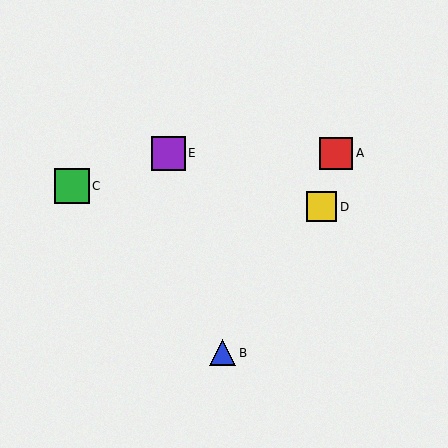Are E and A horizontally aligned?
Yes, both are at y≈153.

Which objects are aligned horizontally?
Objects A, E are aligned horizontally.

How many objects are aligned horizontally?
2 objects (A, E) are aligned horizontally.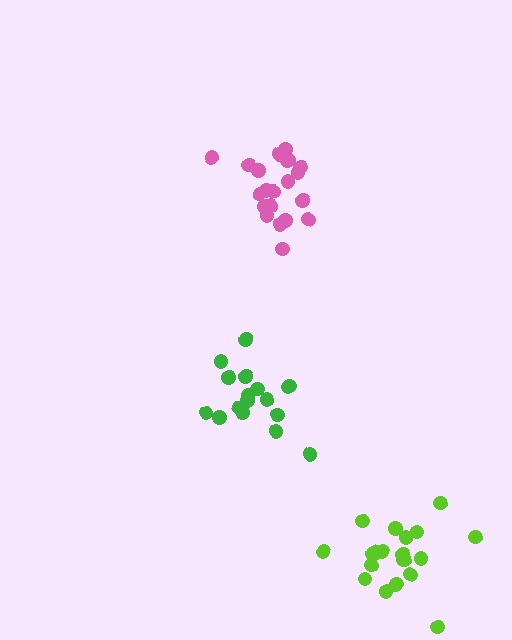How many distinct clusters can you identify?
There are 3 distinct clusters.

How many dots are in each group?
Group 1: 20 dots, Group 2: 20 dots, Group 3: 17 dots (57 total).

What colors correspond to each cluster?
The clusters are colored: lime, pink, green.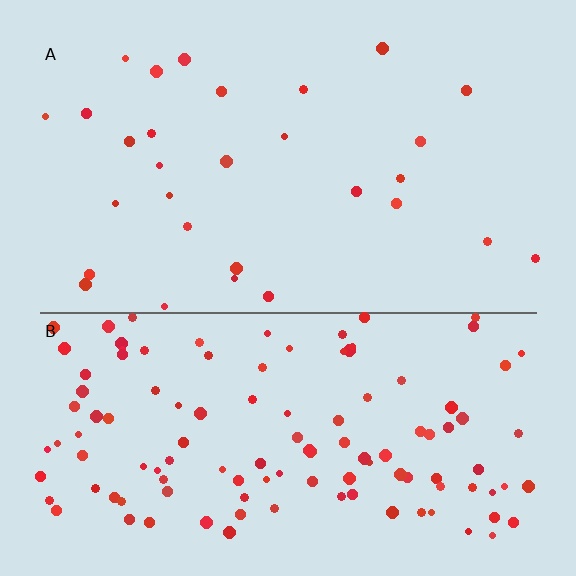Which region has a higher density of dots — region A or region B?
B (the bottom).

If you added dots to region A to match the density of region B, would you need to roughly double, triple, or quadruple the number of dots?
Approximately quadruple.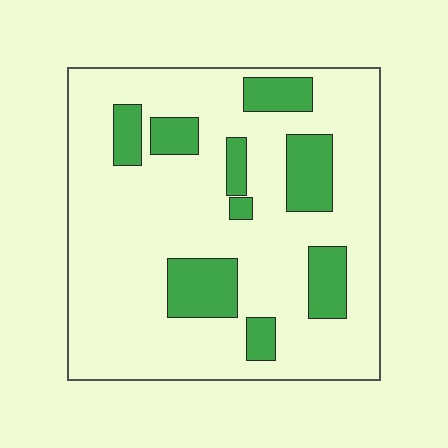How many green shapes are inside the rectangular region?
9.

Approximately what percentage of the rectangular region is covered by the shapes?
Approximately 20%.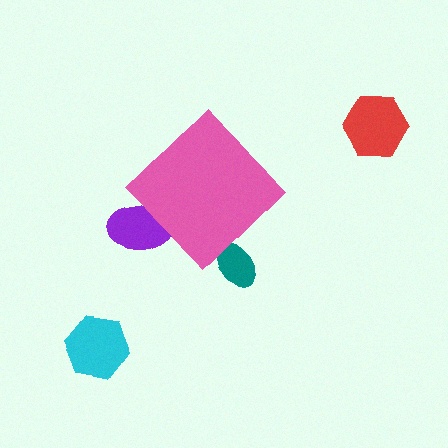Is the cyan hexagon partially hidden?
No, the cyan hexagon is fully visible.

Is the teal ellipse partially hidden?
Yes, the teal ellipse is partially hidden behind the pink diamond.